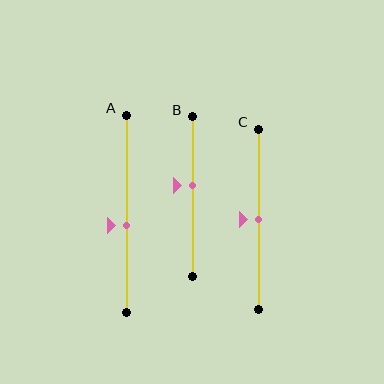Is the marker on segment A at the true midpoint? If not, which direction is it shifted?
No, the marker on segment A is shifted downward by about 6% of the segment length.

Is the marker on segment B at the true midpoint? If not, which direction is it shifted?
No, the marker on segment B is shifted upward by about 7% of the segment length.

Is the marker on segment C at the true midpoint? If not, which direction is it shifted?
Yes, the marker on segment C is at the true midpoint.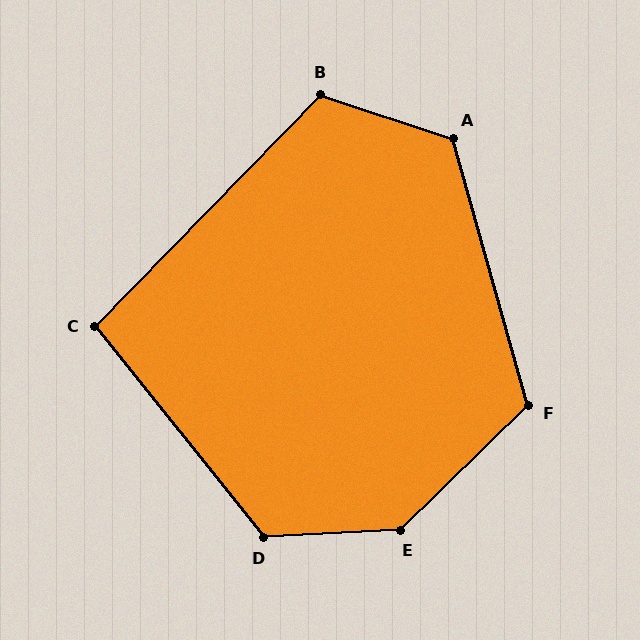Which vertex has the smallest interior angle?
C, at approximately 97 degrees.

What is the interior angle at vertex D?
Approximately 125 degrees (obtuse).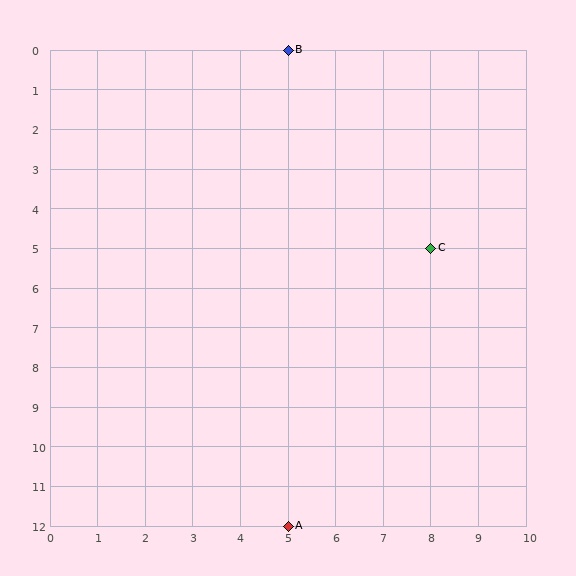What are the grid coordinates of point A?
Point A is at grid coordinates (5, 12).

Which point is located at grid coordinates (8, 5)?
Point C is at (8, 5).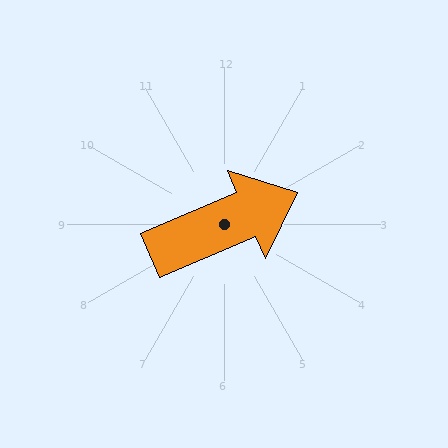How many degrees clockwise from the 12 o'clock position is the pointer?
Approximately 67 degrees.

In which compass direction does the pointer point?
Northeast.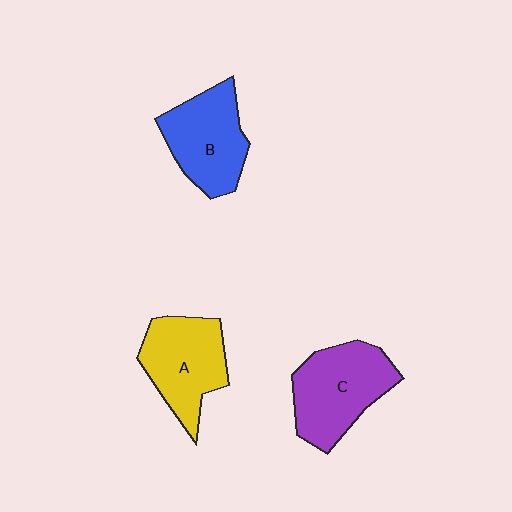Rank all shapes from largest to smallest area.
From largest to smallest: C (purple), A (yellow), B (blue).